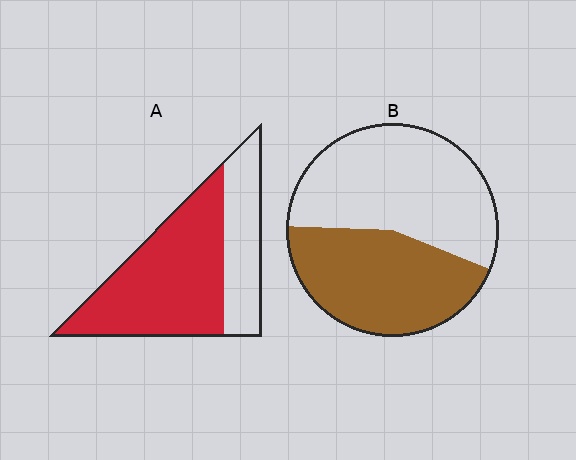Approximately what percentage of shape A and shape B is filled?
A is approximately 70% and B is approximately 45%.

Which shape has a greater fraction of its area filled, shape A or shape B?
Shape A.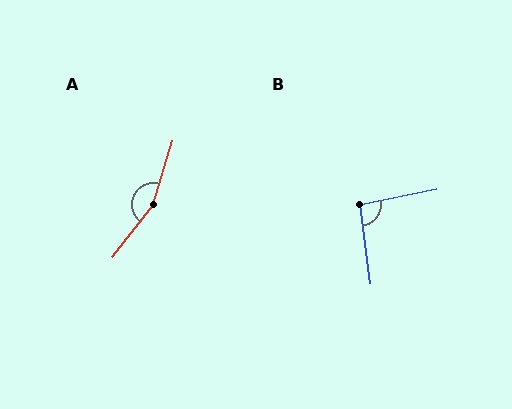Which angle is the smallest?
B, at approximately 94 degrees.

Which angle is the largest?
A, at approximately 159 degrees.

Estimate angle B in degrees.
Approximately 94 degrees.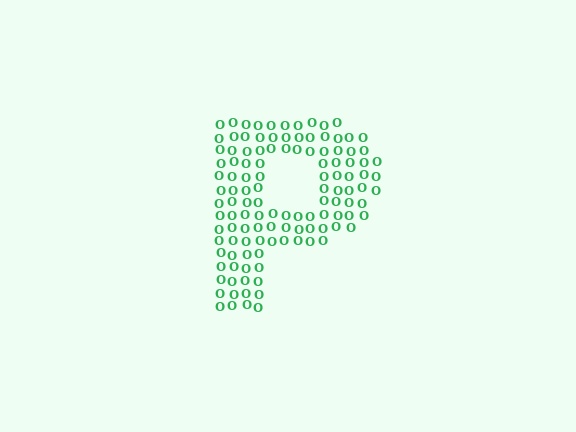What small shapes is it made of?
It is made of small letter O's.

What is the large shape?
The large shape is the letter P.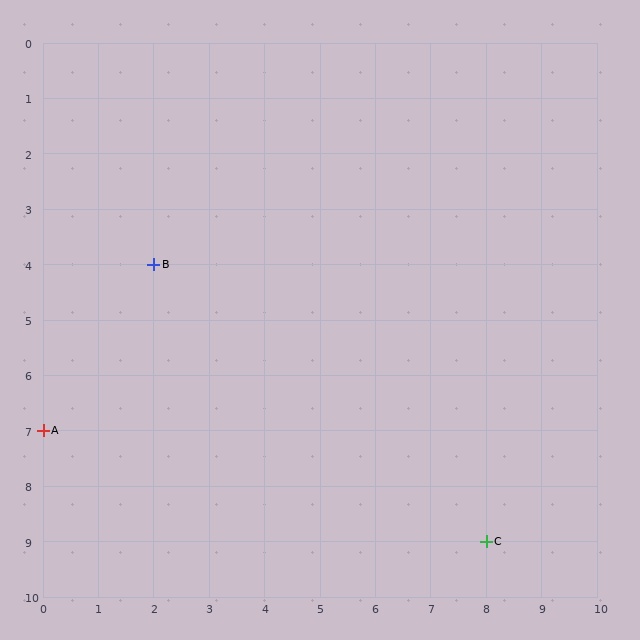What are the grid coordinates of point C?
Point C is at grid coordinates (8, 9).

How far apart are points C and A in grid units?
Points C and A are 8 columns and 2 rows apart (about 8.2 grid units diagonally).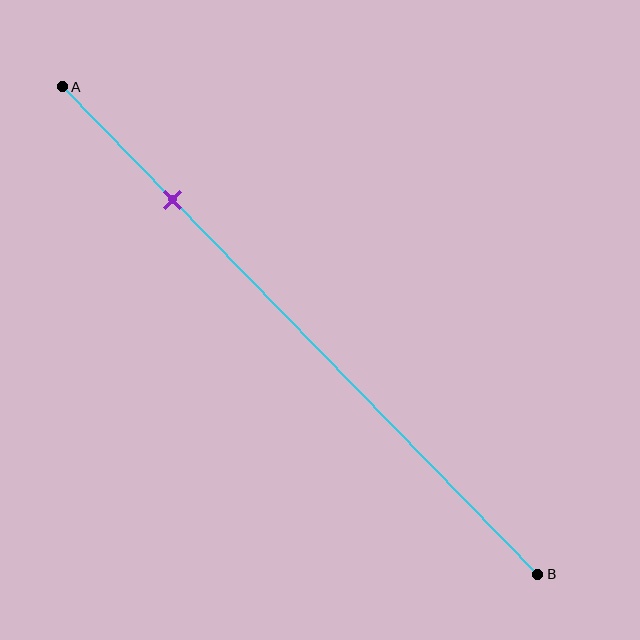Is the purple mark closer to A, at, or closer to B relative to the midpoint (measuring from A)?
The purple mark is closer to point A than the midpoint of segment AB.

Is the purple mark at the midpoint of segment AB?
No, the mark is at about 25% from A, not at the 50% midpoint.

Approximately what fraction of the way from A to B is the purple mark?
The purple mark is approximately 25% of the way from A to B.